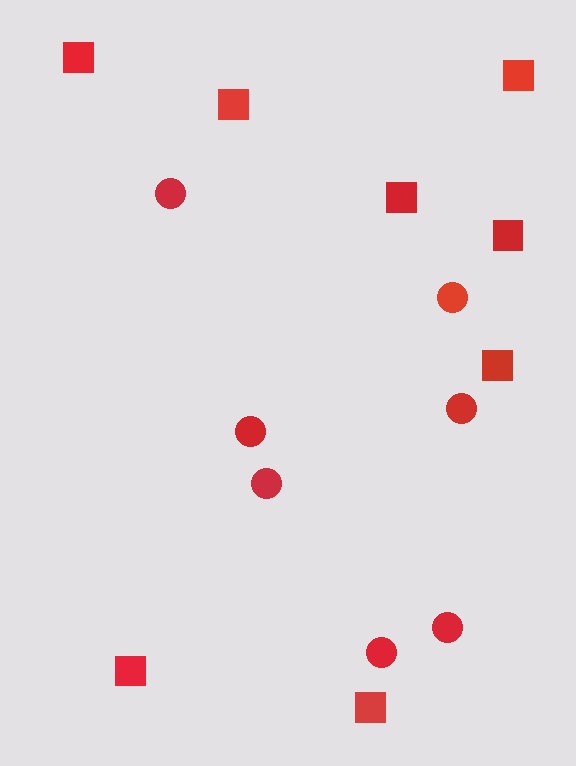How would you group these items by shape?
There are 2 groups: one group of circles (7) and one group of squares (8).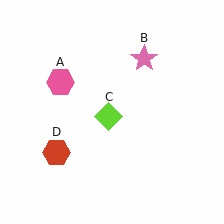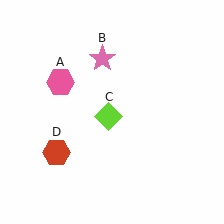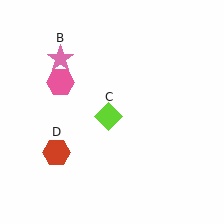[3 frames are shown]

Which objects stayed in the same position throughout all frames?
Pink hexagon (object A) and lime diamond (object C) and red hexagon (object D) remained stationary.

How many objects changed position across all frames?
1 object changed position: pink star (object B).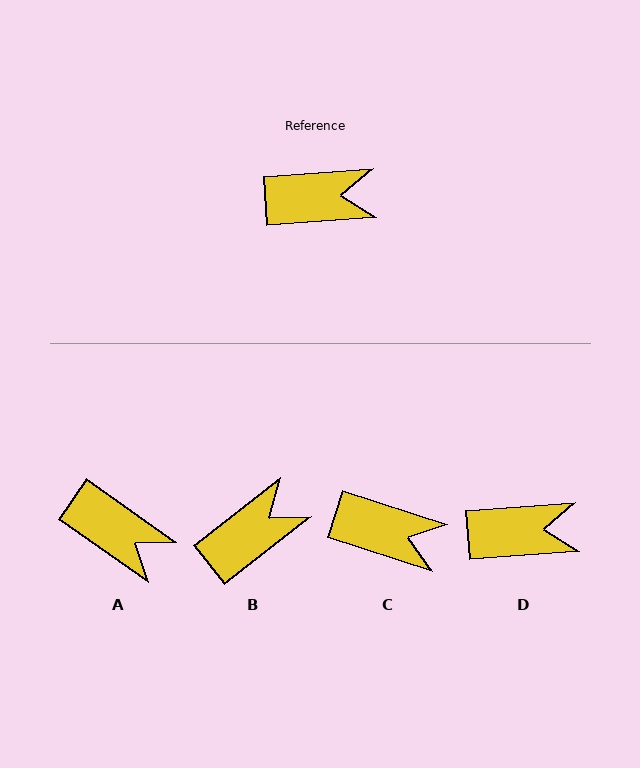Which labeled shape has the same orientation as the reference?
D.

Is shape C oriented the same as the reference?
No, it is off by about 23 degrees.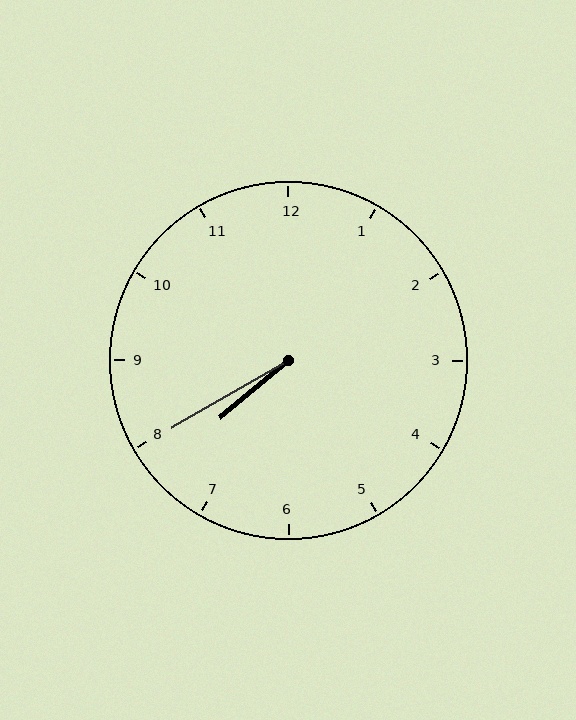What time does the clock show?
7:40.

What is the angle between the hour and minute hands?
Approximately 10 degrees.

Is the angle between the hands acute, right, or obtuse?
It is acute.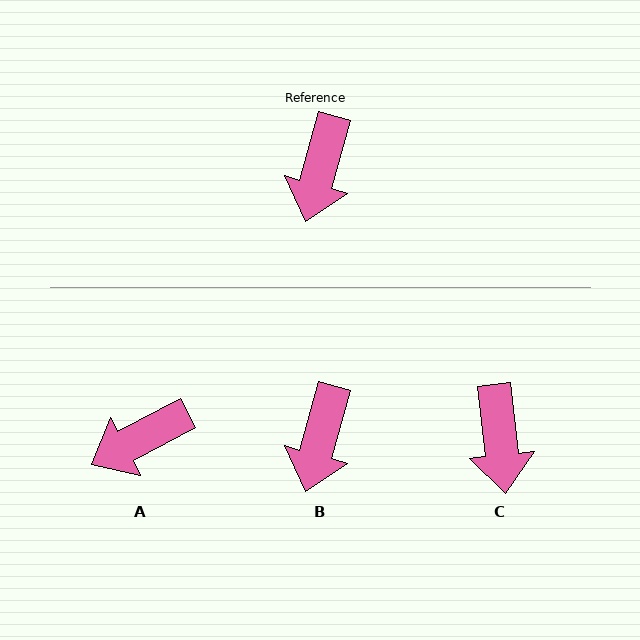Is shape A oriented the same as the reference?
No, it is off by about 47 degrees.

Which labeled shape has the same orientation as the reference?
B.